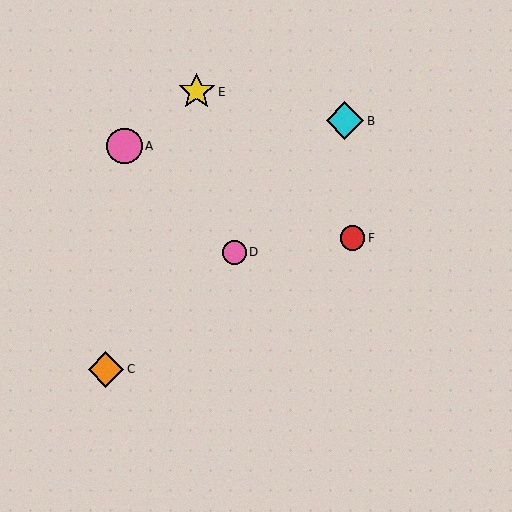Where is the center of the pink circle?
The center of the pink circle is at (234, 252).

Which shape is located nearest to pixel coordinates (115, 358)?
The orange diamond (labeled C) at (106, 369) is nearest to that location.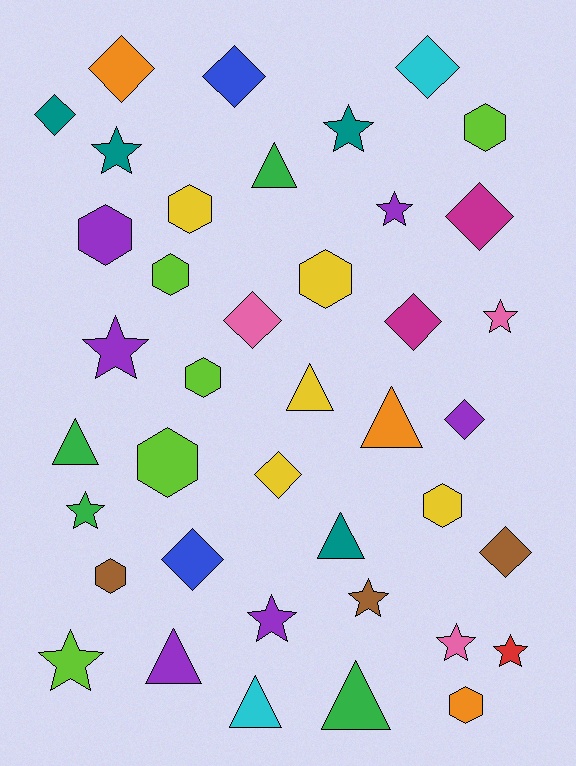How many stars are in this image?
There are 11 stars.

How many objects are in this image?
There are 40 objects.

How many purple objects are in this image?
There are 6 purple objects.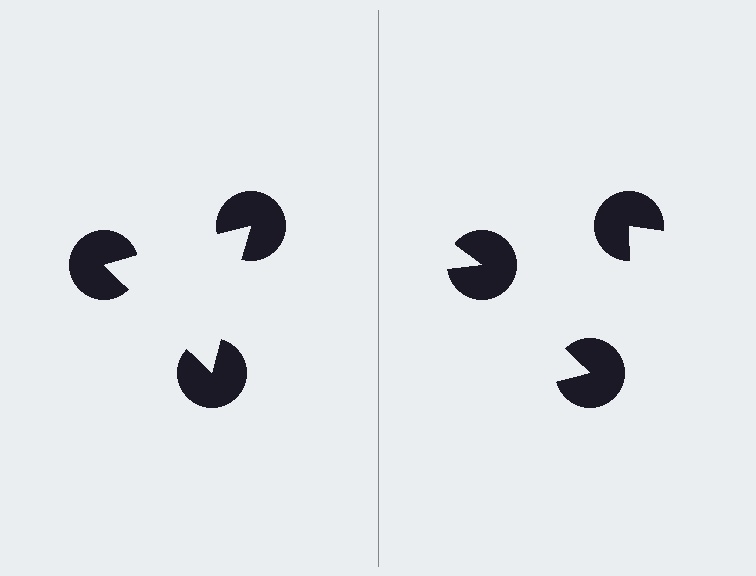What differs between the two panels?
The pac-man discs are positioned identically on both sides; only the wedge orientations differ. On the left they align to a triangle; on the right they are misaligned.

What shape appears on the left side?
An illusory triangle.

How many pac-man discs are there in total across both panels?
6 — 3 on each side.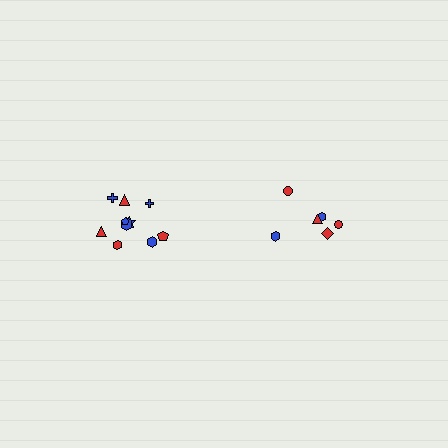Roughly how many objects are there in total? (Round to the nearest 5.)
Roughly 15 objects in total.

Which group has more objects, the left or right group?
The left group.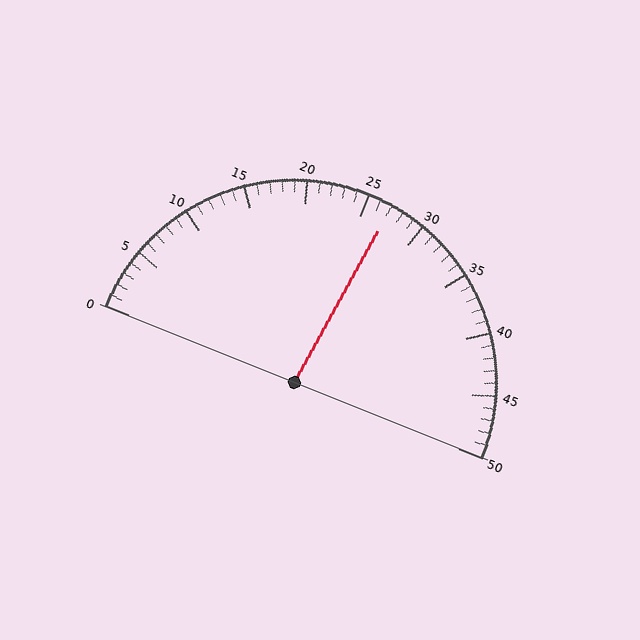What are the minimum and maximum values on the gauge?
The gauge ranges from 0 to 50.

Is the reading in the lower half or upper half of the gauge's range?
The reading is in the upper half of the range (0 to 50).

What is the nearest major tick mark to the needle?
The nearest major tick mark is 25.